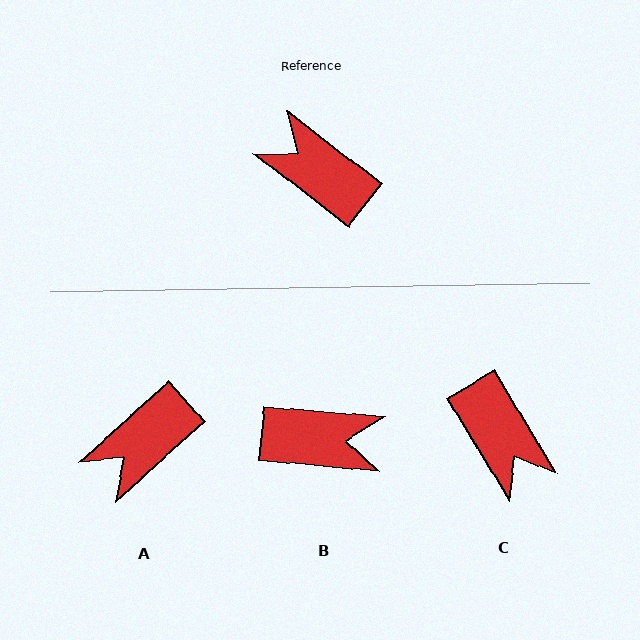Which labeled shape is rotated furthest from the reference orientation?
C, about 158 degrees away.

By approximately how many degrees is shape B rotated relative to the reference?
Approximately 148 degrees clockwise.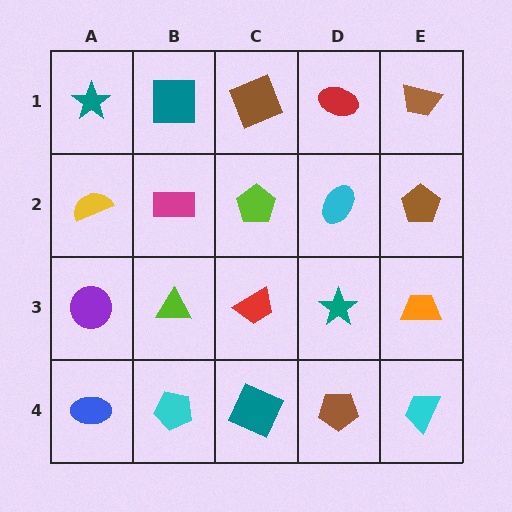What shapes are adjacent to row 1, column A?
A yellow semicircle (row 2, column A), a teal square (row 1, column B).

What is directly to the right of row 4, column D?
A cyan trapezoid.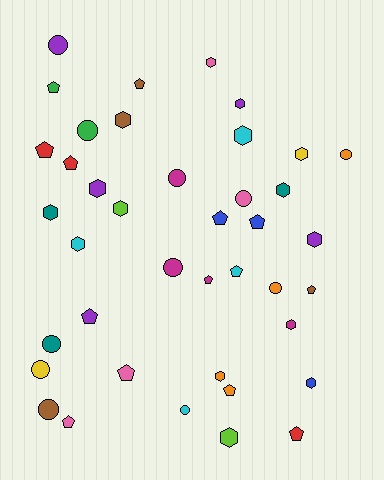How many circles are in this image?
There are 11 circles.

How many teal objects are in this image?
There are 3 teal objects.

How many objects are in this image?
There are 40 objects.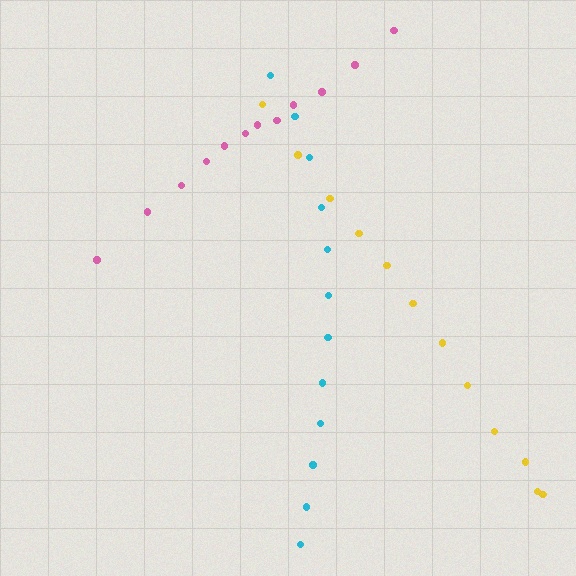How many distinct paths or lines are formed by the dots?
There are 3 distinct paths.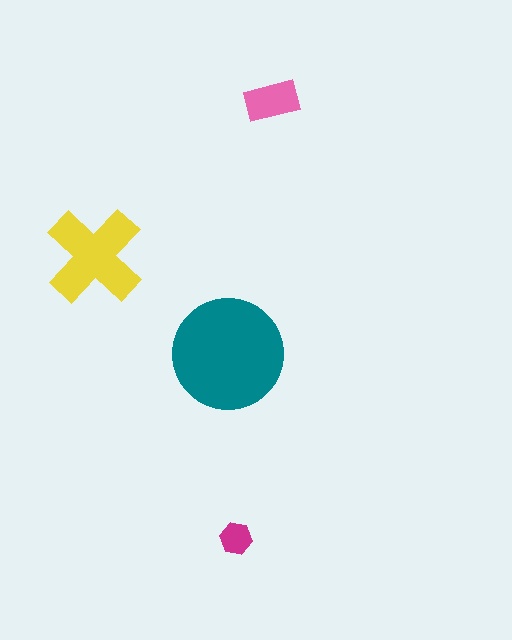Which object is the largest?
The teal circle.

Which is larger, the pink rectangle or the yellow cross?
The yellow cross.